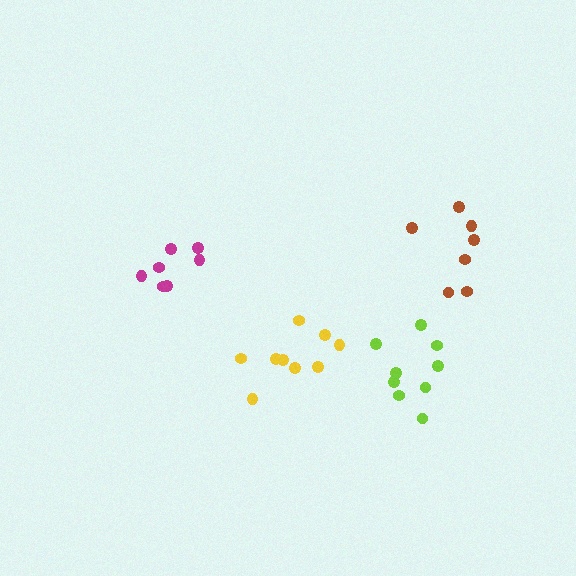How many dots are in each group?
Group 1: 7 dots, Group 2: 9 dots, Group 3: 9 dots, Group 4: 7 dots (32 total).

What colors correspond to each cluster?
The clusters are colored: magenta, lime, yellow, brown.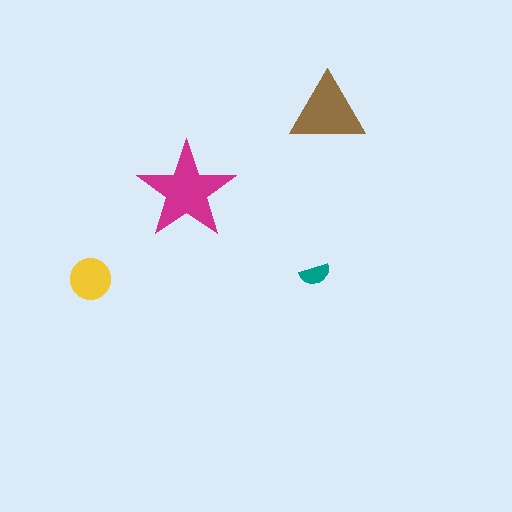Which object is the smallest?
The teal semicircle.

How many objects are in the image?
There are 4 objects in the image.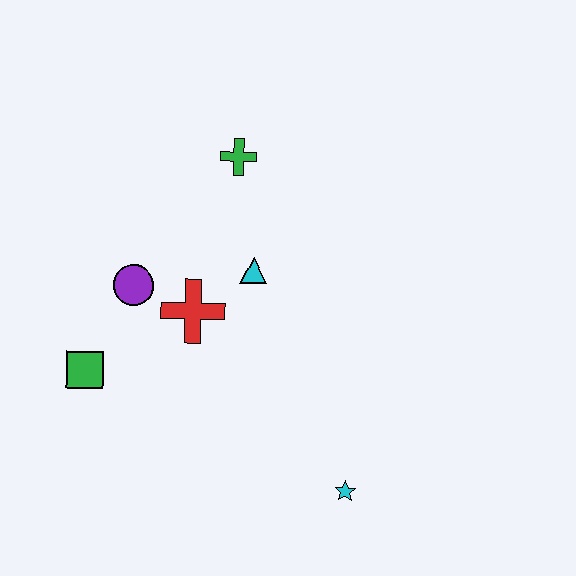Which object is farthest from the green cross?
The cyan star is farthest from the green cross.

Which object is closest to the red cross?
The purple circle is closest to the red cross.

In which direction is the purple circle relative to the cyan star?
The purple circle is to the left of the cyan star.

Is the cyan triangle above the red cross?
Yes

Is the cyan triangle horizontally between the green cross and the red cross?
No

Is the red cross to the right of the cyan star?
No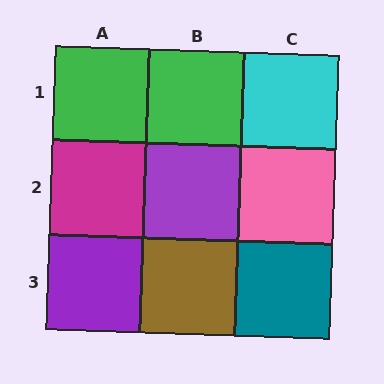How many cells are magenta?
1 cell is magenta.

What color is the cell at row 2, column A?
Magenta.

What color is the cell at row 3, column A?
Purple.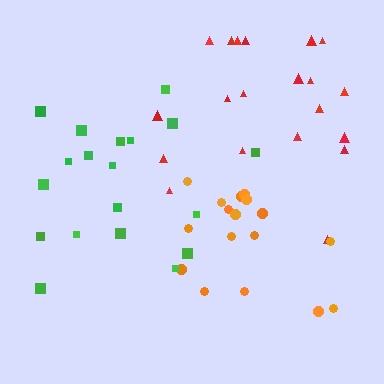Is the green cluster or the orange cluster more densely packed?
Orange.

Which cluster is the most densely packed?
Orange.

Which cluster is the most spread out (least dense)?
Red.